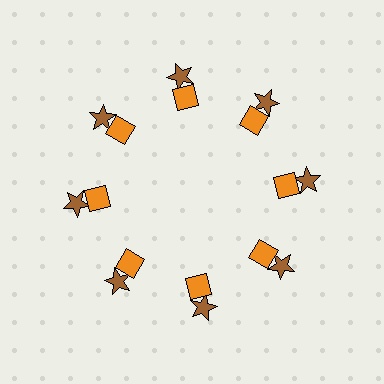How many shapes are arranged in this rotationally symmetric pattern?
There are 16 shapes, arranged in 8 groups of 2.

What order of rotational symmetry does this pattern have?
This pattern has 8-fold rotational symmetry.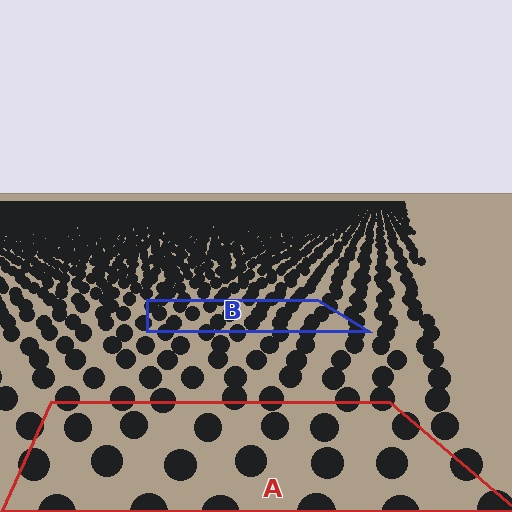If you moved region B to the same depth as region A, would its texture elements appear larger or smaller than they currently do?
They would appear larger. At a closer depth, the same texture elements are projected at a bigger on-screen size.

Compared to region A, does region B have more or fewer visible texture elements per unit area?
Region B has more texture elements per unit area — they are packed more densely because it is farther away.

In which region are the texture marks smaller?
The texture marks are smaller in region B, because it is farther away.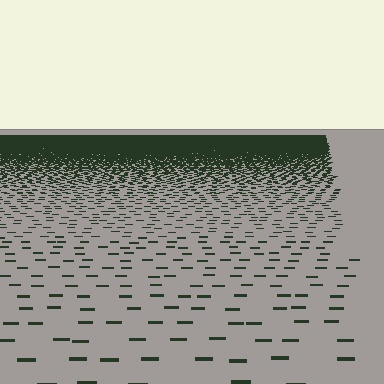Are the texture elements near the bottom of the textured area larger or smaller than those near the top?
Larger. Near the bottom, elements are closer to the viewer and appear at a bigger on-screen size.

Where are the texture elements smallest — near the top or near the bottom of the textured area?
Near the top.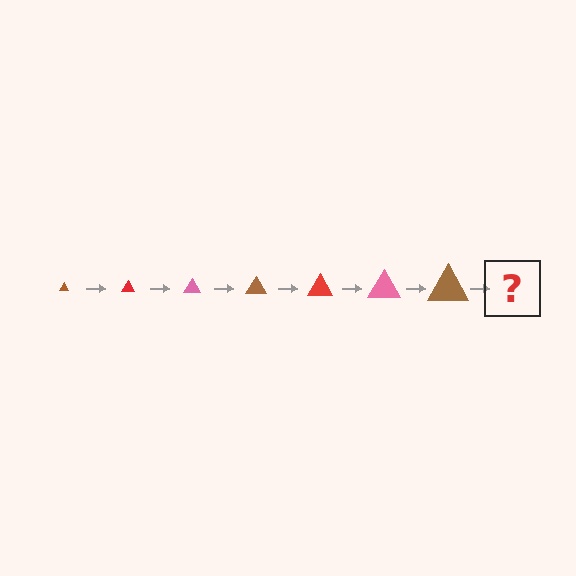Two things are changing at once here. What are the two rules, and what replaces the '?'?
The two rules are that the triangle grows larger each step and the color cycles through brown, red, and pink. The '?' should be a red triangle, larger than the previous one.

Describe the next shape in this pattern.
It should be a red triangle, larger than the previous one.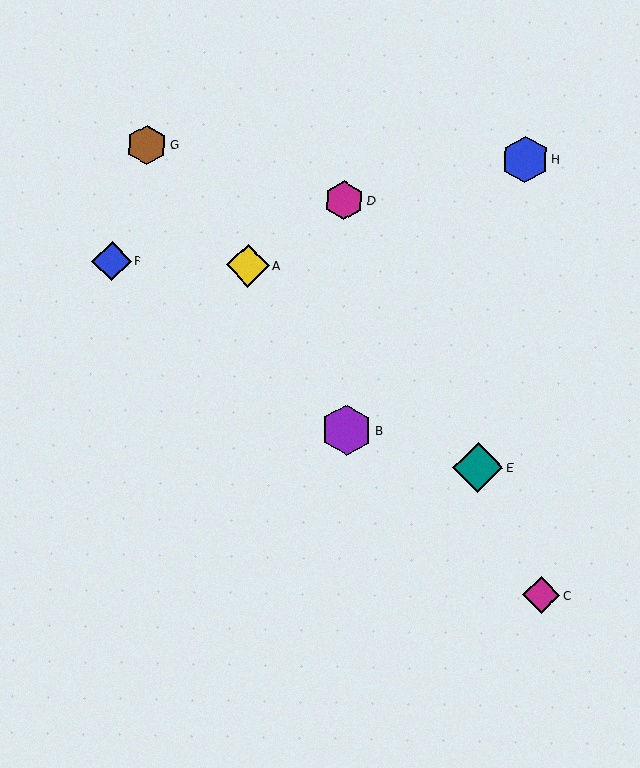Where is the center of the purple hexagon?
The center of the purple hexagon is at (347, 430).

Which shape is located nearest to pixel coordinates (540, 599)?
The magenta diamond (labeled C) at (541, 595) is nearest to that location.